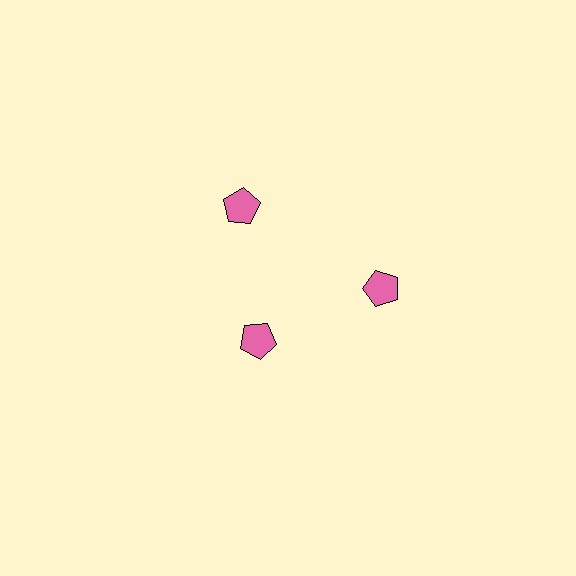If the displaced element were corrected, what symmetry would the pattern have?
It would have 3-fold rotational symmetry — the pattern would map onto itself every 120 degrees.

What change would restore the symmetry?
The symmetry would be restored by moving it outward, back onto the ring so that all 3 pentagons sit at equal angles and equal distance from the center.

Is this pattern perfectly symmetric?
No. The 3 pink pentagons are arranged in a ring, but one element near the 7 o'clock position is pulled inward toward the center, breaking the 3-fold rotational symmetry.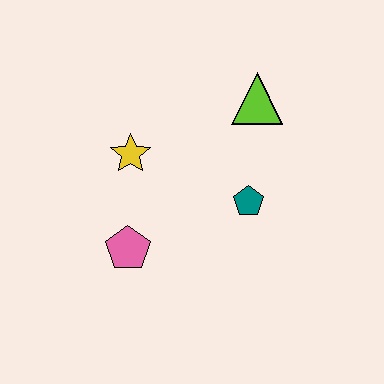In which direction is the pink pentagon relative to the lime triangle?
The pink pentagon is below the lime triangle.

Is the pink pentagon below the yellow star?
Yes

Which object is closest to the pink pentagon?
The yellow star is closest to the pink pentagon.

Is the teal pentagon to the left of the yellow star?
No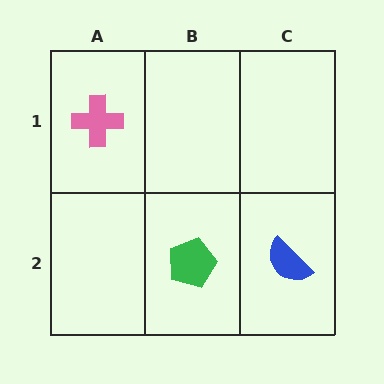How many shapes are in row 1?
1 shape.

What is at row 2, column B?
A green pentagon.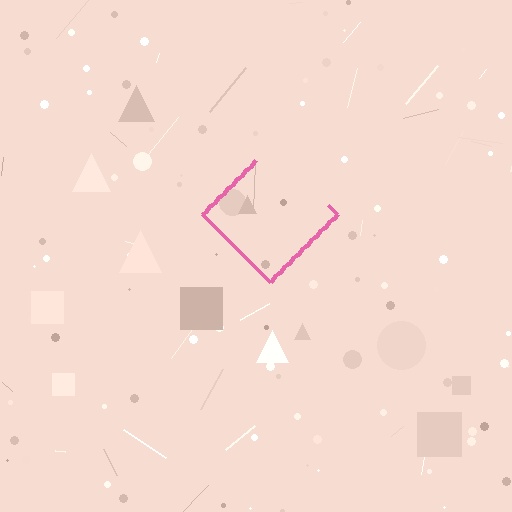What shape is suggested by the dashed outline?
The dashed outline suggests a diamond.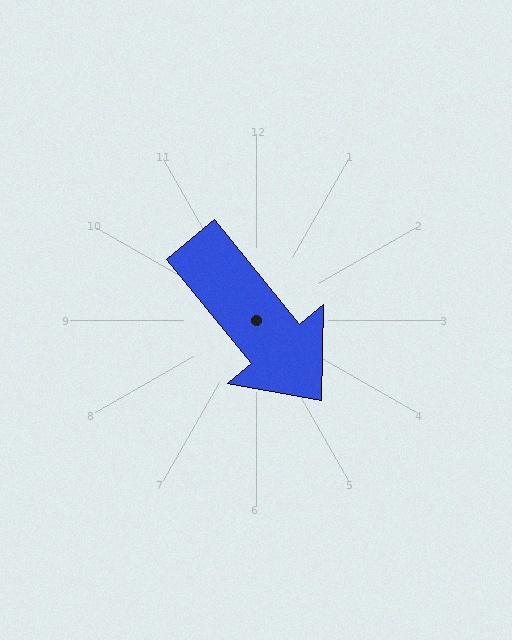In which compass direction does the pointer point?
Southeast.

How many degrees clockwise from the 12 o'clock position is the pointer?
Approximately 141 degrees.